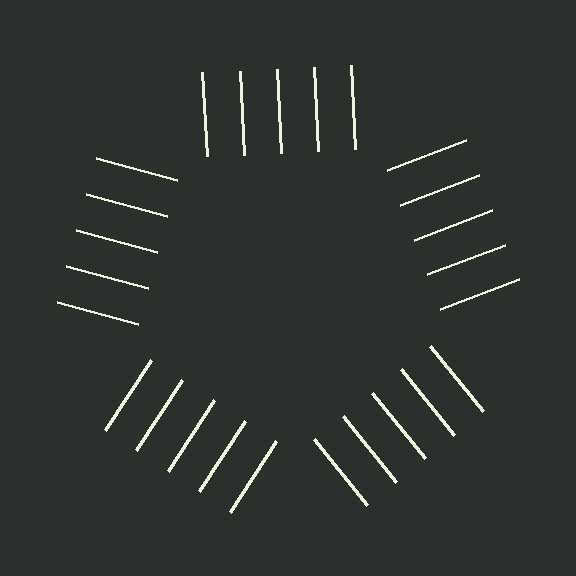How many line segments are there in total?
25 — 5 along each of the 5 edges.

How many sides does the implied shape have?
5 sides — the line-ends trace a pentagon.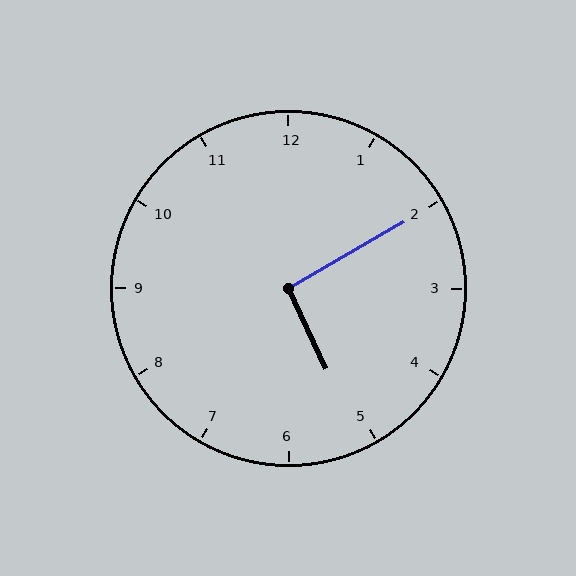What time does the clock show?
5:10.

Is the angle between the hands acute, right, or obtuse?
It is right.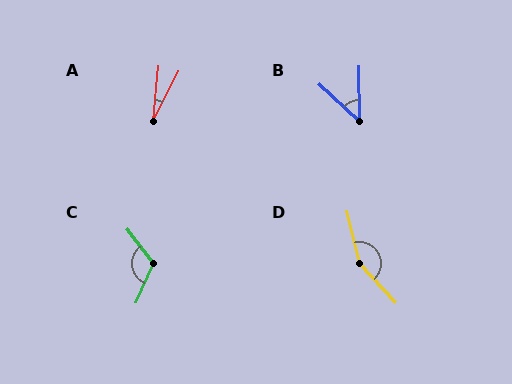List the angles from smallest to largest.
A (21°), B (47°), C (119°), D (150°).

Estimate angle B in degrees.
Approximately 47 degrees.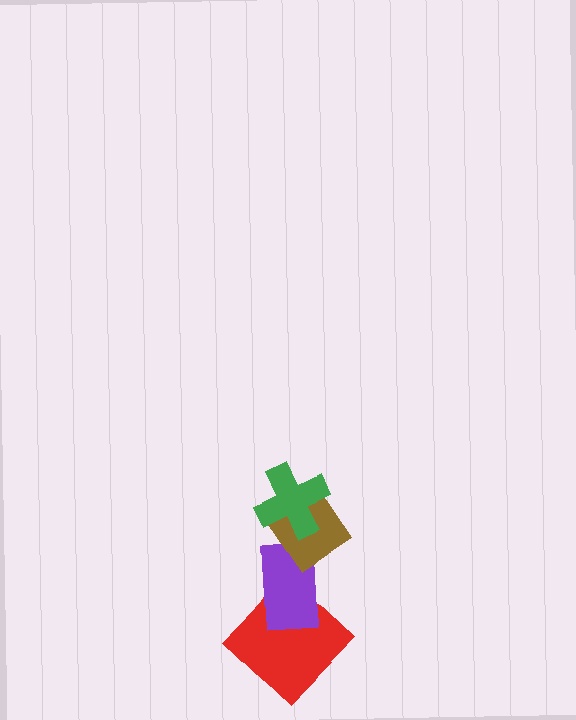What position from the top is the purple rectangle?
The purple rectangle is 3rd from the top.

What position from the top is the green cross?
The green cross is 1st from the top.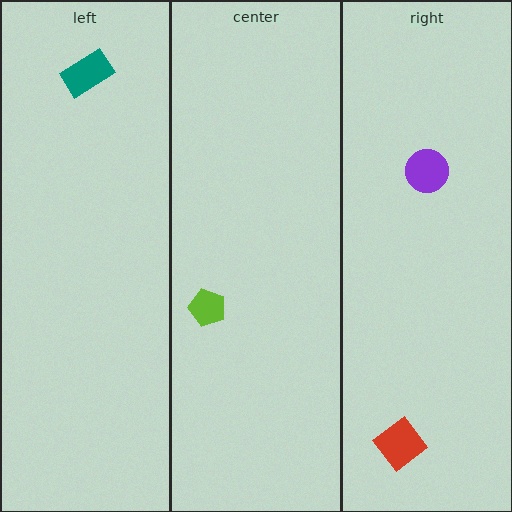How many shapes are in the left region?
1.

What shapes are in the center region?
The lime pentagon.